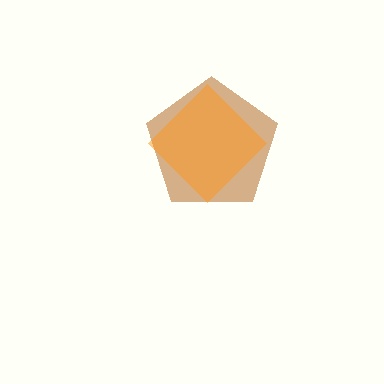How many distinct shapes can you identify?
There are 2 distinct shapes: a brown pentagon, an orange diamond.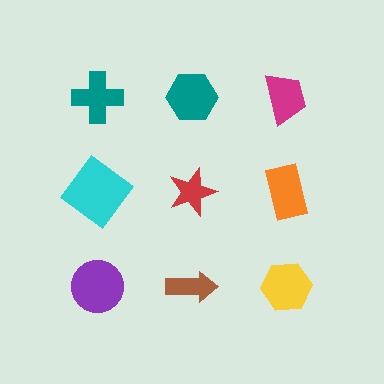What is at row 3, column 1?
A purple circle.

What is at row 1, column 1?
A teal cross.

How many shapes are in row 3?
3 shapes.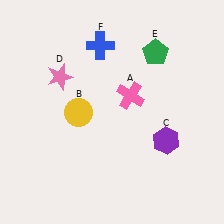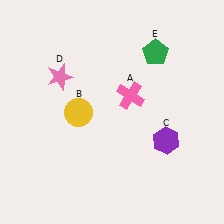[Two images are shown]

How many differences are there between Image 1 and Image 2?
There is 1 difference between the two images.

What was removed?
The blue cross (F) was removed in Image 2.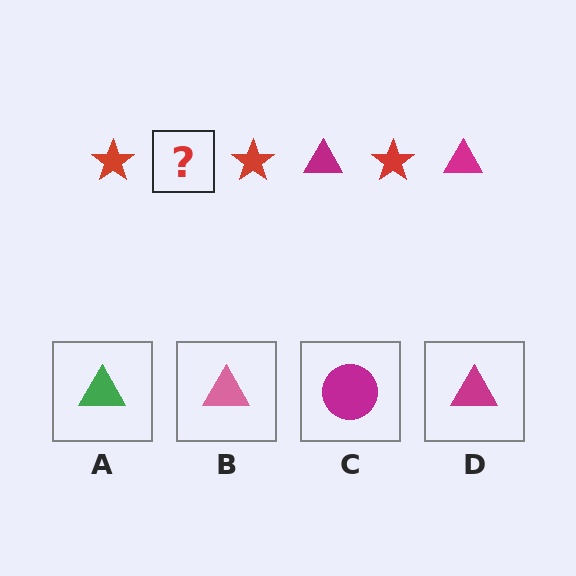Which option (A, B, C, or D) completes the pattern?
D.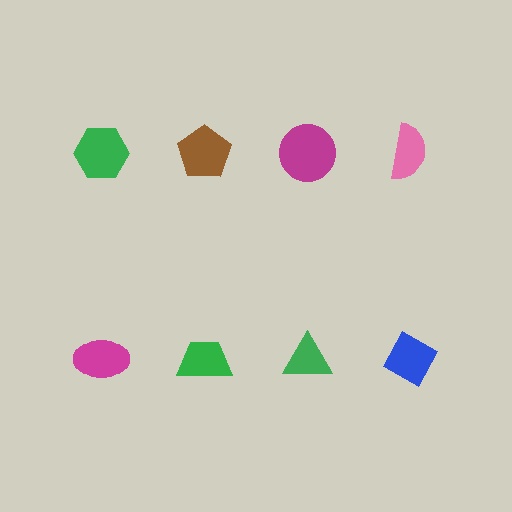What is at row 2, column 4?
A blue diamond.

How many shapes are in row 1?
4 shapes.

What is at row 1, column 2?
A brown pentagon.